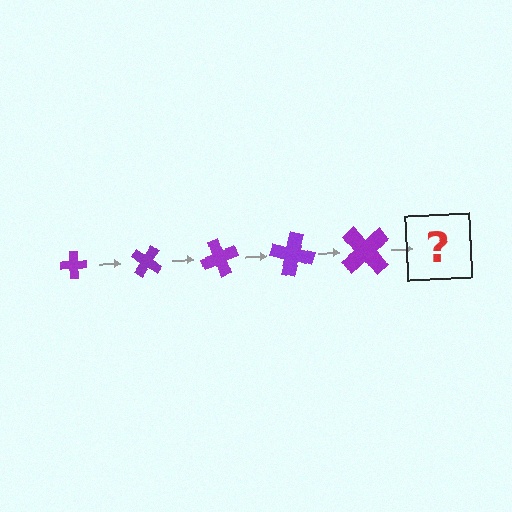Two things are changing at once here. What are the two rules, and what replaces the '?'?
The two rules are that the cross grows larger each step and it rotates 35 degrees each step. The '?' should be a cross, larger than the previous one and rotated 175 degrees from the start.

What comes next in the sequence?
The next element should be a cross, larger than the previous one and rotated 175 degrees from the start.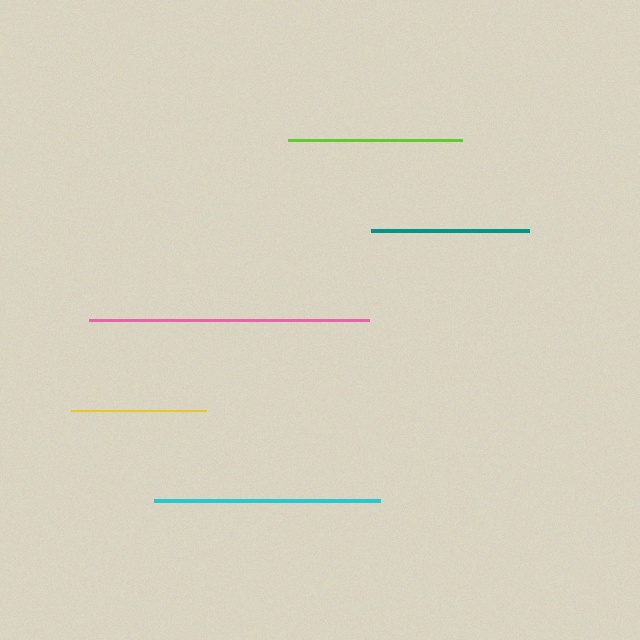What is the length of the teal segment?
The teal segment is approximately 158 pixels long.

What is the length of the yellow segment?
The yellow segment is approximately 135 pixels long.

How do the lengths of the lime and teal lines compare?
The lime and teal lines are approximately the same length.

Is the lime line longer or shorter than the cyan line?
The cyan line is longer than the lime line.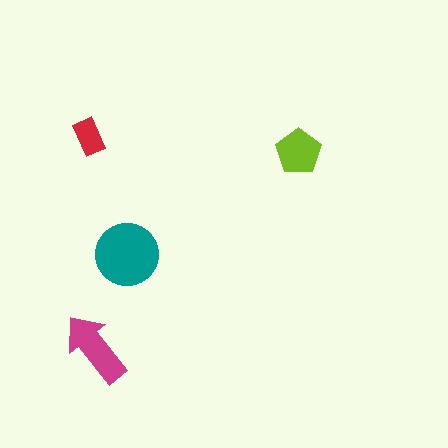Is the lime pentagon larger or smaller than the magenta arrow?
Smaller.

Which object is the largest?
The teal circle.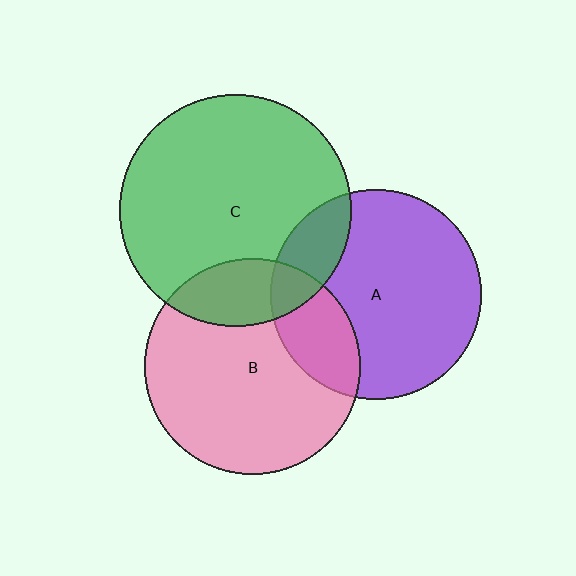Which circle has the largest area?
Circle C (green).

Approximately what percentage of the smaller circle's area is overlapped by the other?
Approximately 20%.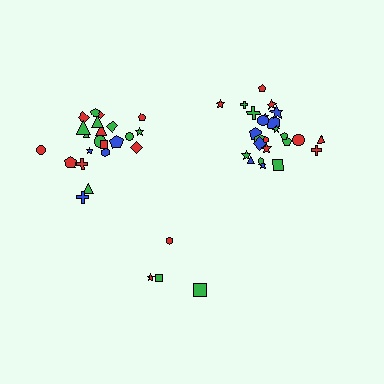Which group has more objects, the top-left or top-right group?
The top-right group.